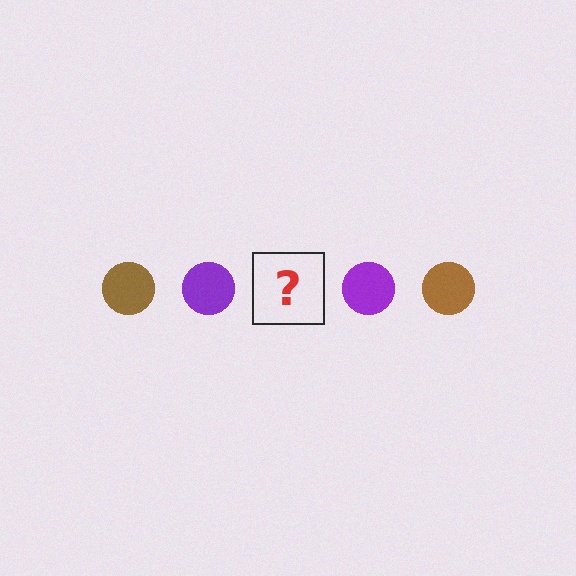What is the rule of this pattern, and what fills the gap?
The rule is that the pattern cycles through brown, purple circles. The gap should be filled with a brown circle.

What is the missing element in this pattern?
The missing element is a brown circle.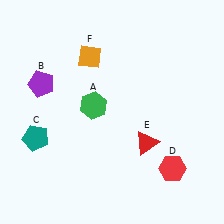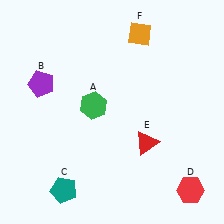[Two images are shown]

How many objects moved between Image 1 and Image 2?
3 objects moved between the two images.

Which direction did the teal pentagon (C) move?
The teal pentagon (C) moved down.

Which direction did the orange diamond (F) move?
The orange diamond (F) moved right.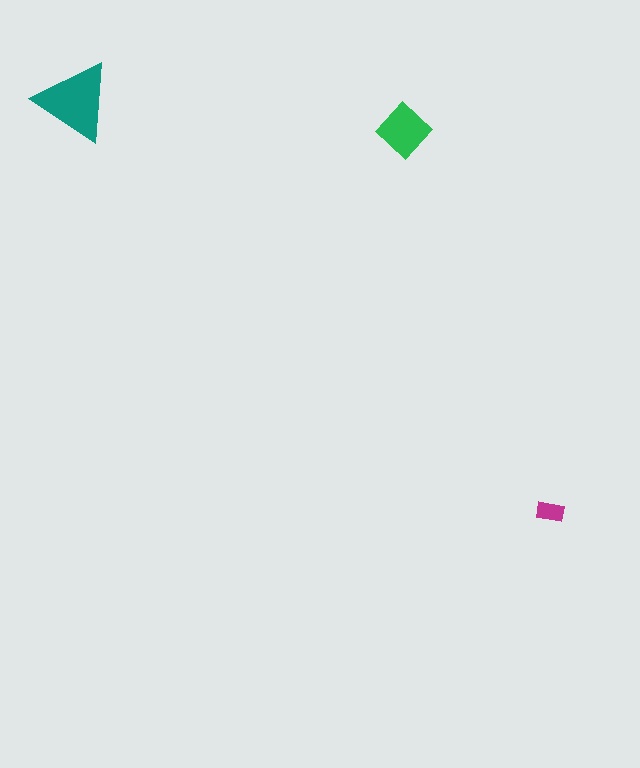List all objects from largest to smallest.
The teal triangle, the green diamond, the magenta rectangle.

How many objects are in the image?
There are 3 objects in the image.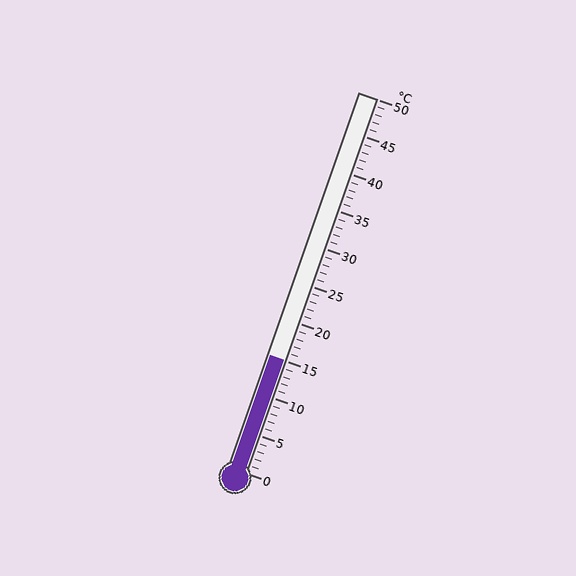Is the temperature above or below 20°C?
The temperature is below 20°C.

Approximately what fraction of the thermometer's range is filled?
The thermometer is filled to approximately 30% of its range.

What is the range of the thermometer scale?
The thermometer scale ranges from 0°C to 50°C.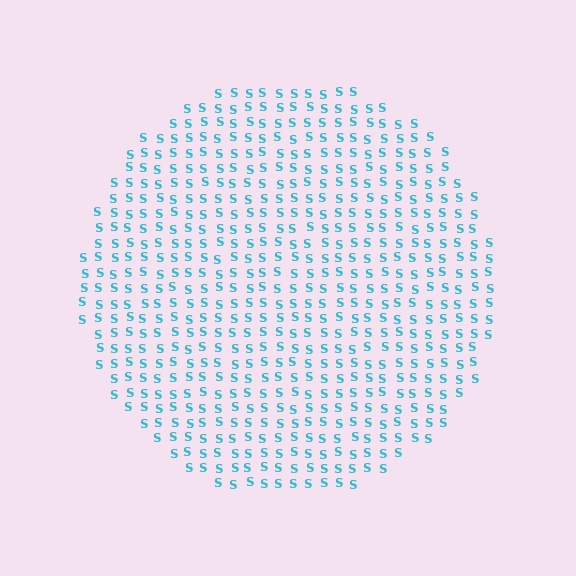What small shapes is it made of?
It is made of small letter S's.